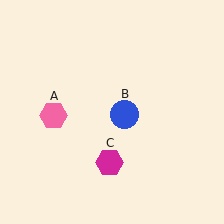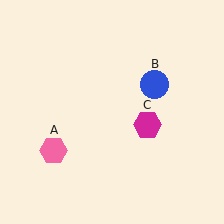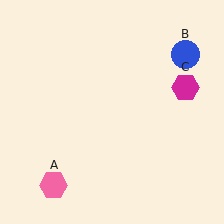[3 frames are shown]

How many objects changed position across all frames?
3 objects changed position: pink hexagon (object A), blue circle (object B), magenta hexagon (object C).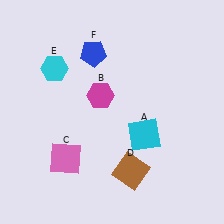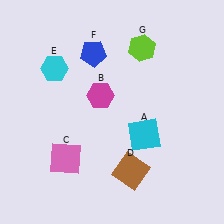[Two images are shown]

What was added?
A lime hexagon (G) was added in Image 2.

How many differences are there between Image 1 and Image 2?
There is 1 difference between the two images.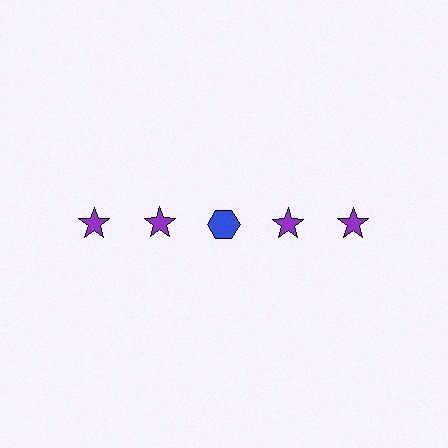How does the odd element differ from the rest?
It differs in both color (blue instead of purple) and shape (hexagon instead of star).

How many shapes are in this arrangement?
There are 5 shapes arranged in a grid pattern.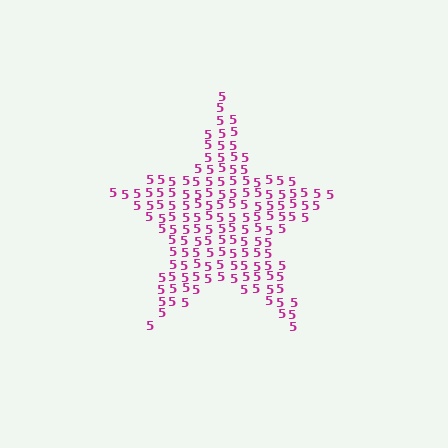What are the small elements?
The small elements are digit 5's.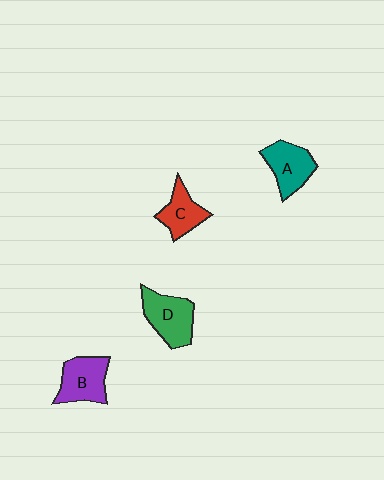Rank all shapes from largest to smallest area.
From largest to smallest: D (green), B (purple), A (teal), C (red).